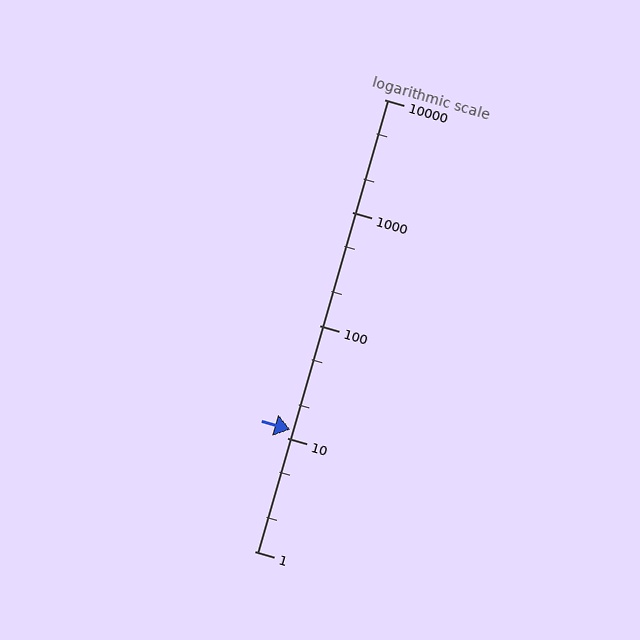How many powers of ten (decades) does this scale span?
The scale spans 4 decades, from 1 to 10000.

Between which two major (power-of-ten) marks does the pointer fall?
The pointer is between 10 and 100.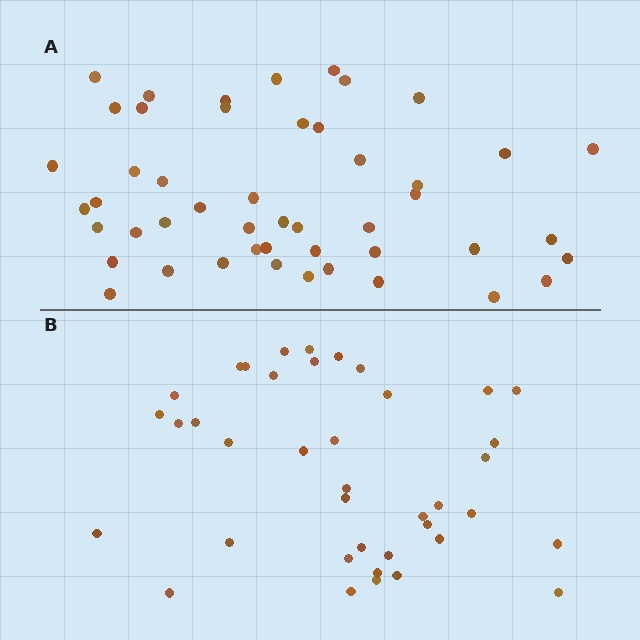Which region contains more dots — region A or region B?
Region A (the top region) has more dots.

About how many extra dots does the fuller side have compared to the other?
Region A has roughly 8 or so more dots than region B.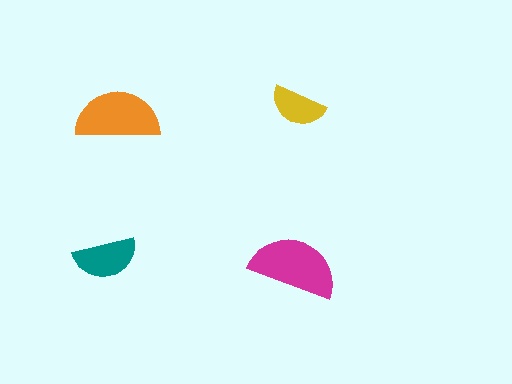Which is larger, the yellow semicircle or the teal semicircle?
The teal one.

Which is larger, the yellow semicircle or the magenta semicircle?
The magenta one.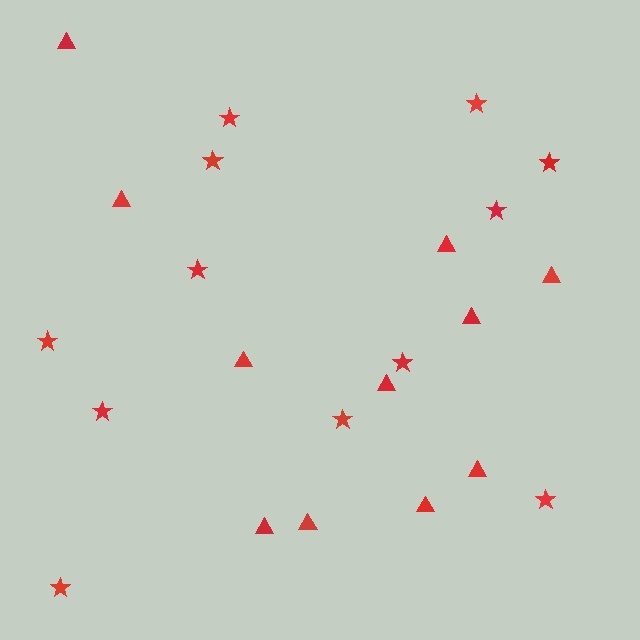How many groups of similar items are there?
There are 2 groups: one group of triangles (11) and one group of stars (12).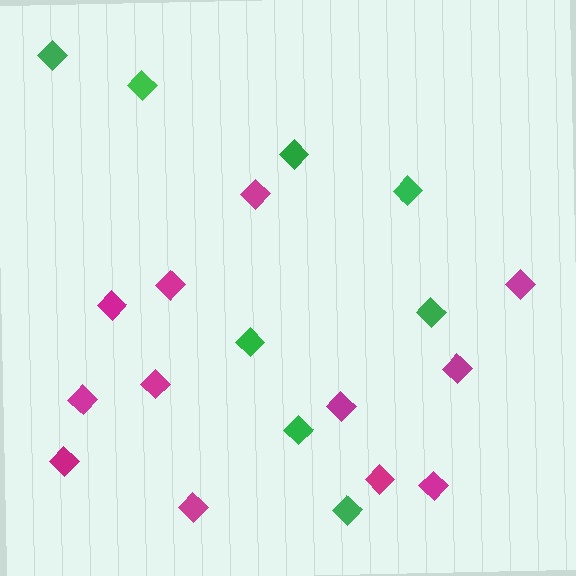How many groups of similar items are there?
There are 2 groups: one group of green diamonds (8) and one group of magenta diamonds (12).